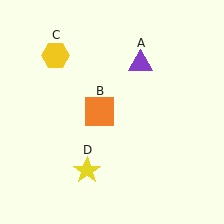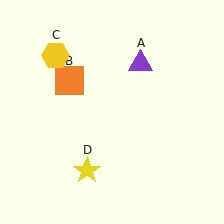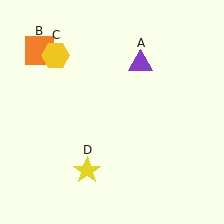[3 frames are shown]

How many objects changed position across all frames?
1 object changed position: orange square (object B).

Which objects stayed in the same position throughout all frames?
Purple triangle (object A) and yellow hexagon (object C) and yellow star (object D) remained stationary.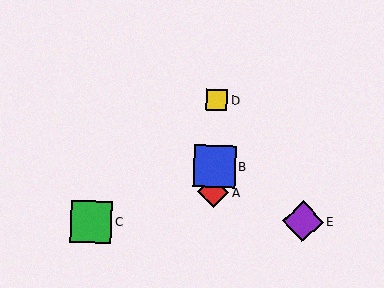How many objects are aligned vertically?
3 objects (A, B, D) are aligned vertically.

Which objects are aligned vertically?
Objects A, B, D are aligned vertically.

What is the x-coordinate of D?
Object D is at x≈217.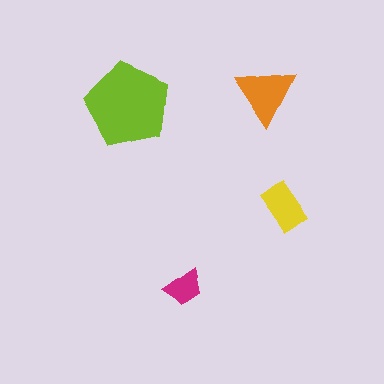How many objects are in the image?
There are 4 objects in the image.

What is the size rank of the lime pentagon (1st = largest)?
1st.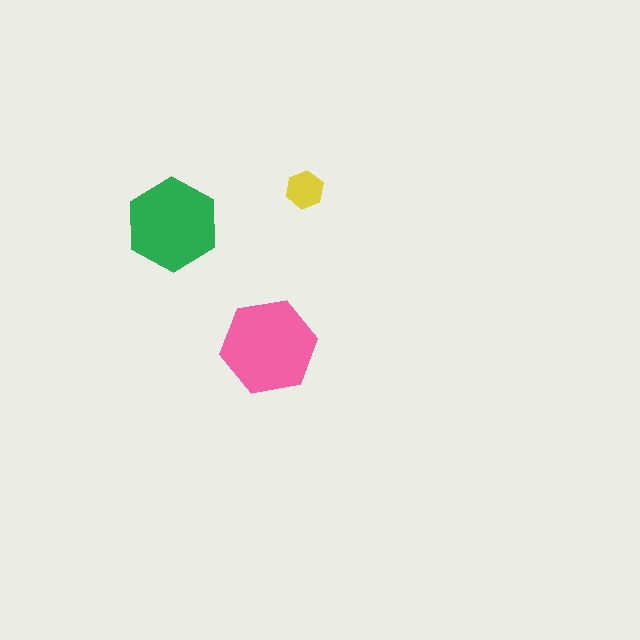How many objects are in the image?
There are 3 objects in the image.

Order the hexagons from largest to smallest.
the pink one, the green one, the yellow one.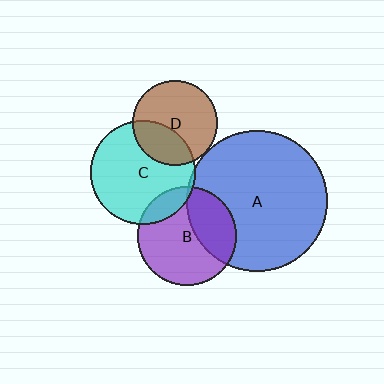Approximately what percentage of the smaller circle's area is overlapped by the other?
Approximately 35%.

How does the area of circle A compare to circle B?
Approximately 2.0 times.